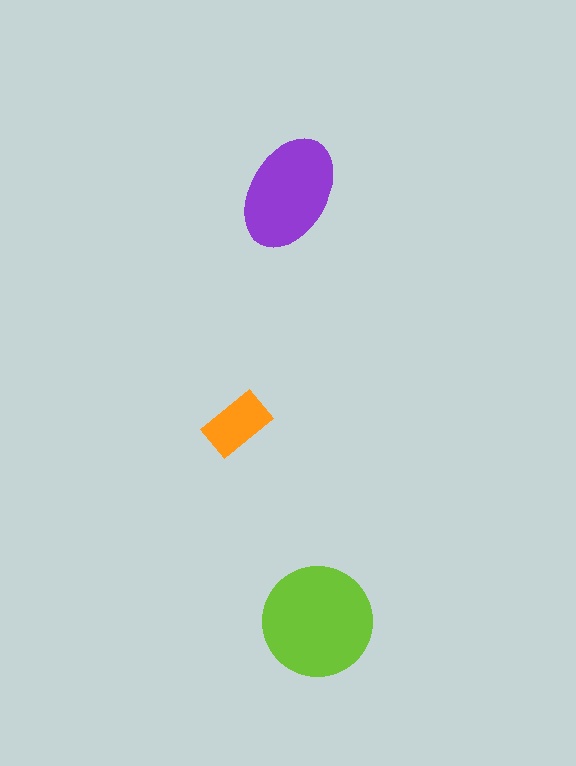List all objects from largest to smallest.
The lime circle, the purple ellipse, the orange rectangle.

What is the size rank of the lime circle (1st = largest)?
1st.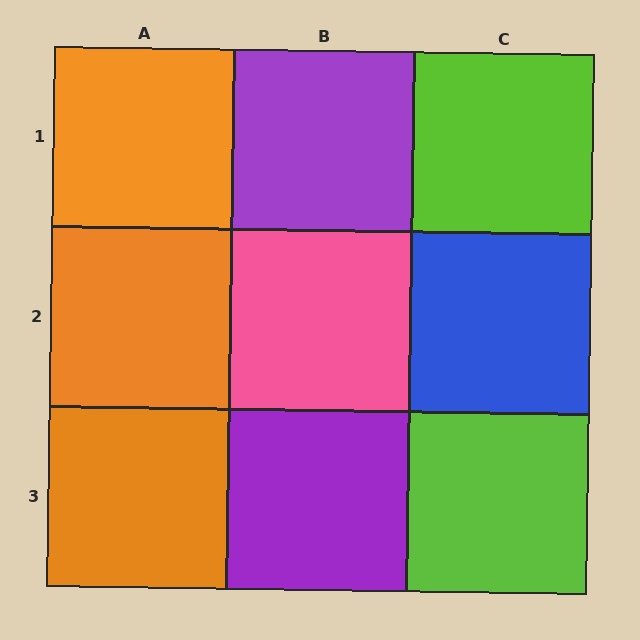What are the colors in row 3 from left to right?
Orange, purple, lime.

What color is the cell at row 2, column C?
Blue.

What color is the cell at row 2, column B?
Pink.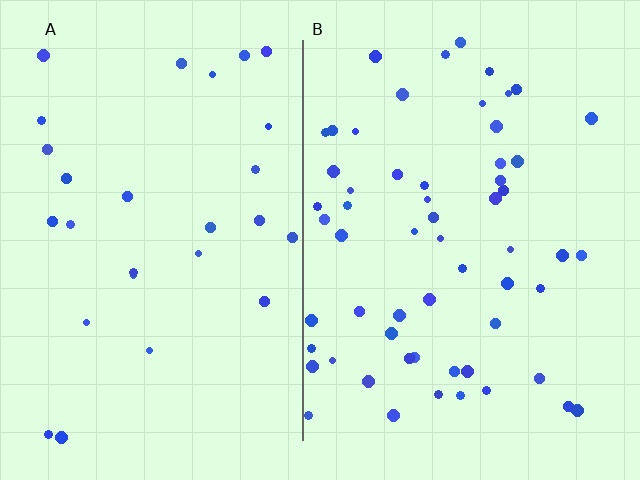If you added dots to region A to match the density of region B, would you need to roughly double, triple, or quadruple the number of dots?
Approximately double.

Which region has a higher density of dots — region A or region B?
B (the right).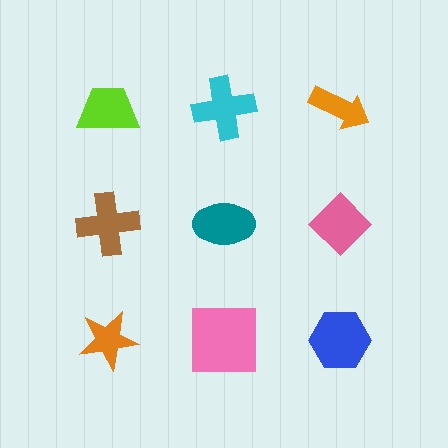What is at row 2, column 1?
A brown cross.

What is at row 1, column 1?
A lime trapezoid.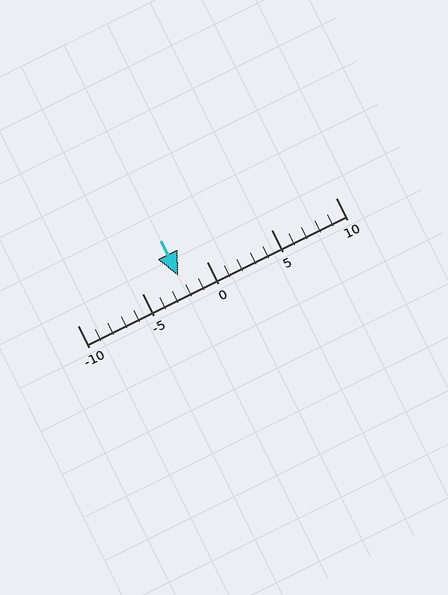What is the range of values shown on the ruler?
The ruler shows values from -10 to 10.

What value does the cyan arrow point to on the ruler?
The cyan arrow points to approximately -2.